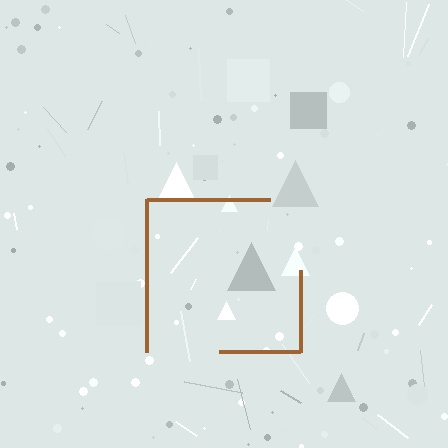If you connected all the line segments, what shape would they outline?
They would outline a square.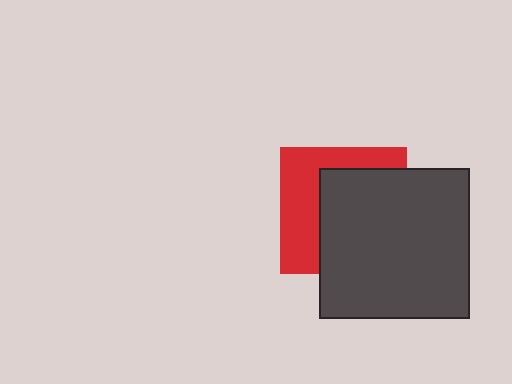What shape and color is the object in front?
The object in front is a dark gray square.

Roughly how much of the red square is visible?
A small part of it is visible (roughly 42%).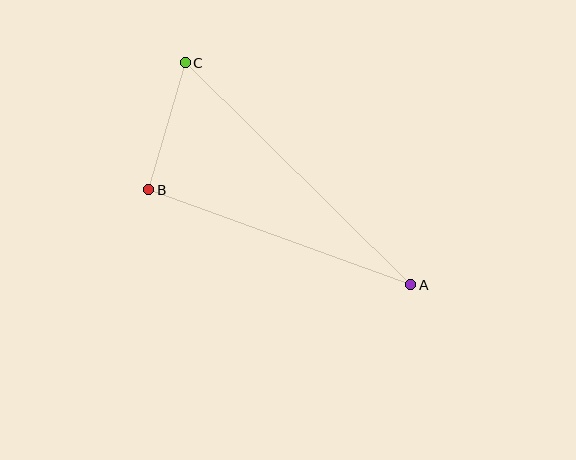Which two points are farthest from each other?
Points A and C are farthest from each other.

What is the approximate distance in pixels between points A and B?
The distance between A and B is approximately 279 pixels.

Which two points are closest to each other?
Points B and C are closest to each other.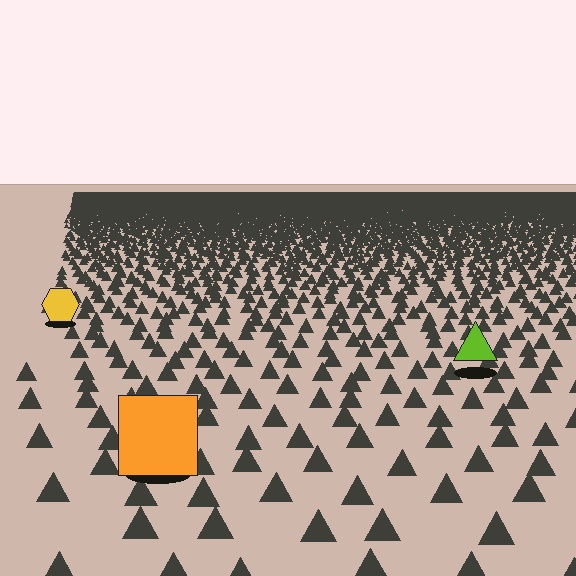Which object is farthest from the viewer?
The yellow hexagon is farthest from the viewer. It appears smaller and the ground texture around it is denser.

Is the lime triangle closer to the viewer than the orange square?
No. The orange square is closer — you can tell from the texture gradient: the ground texture is coarser near it.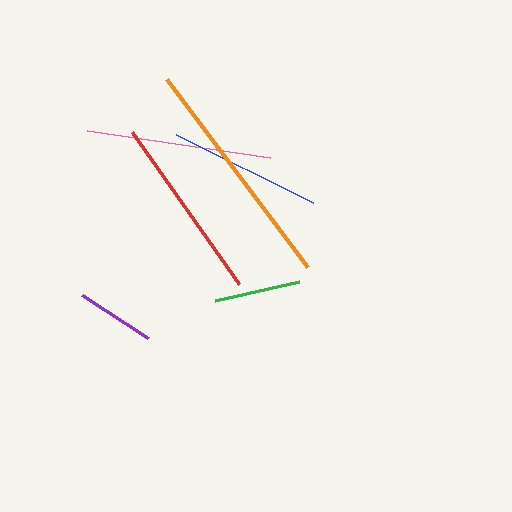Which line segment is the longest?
The orange line is the longest at approximately 235 pixels.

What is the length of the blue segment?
The blue segment is approximately 152 pixels long.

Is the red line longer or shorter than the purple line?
The red line is longer than the purple line.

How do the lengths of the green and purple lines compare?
The green and purple lines are approximately the same length.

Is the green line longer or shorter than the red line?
The red line is longer than the green line.